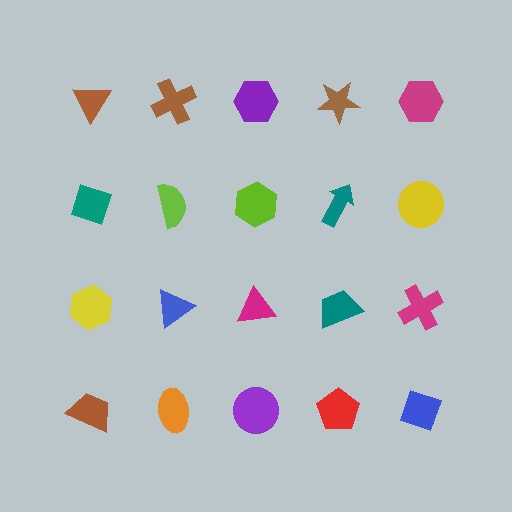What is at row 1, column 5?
A magenta hexagon.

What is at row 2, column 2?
A lime semicircle.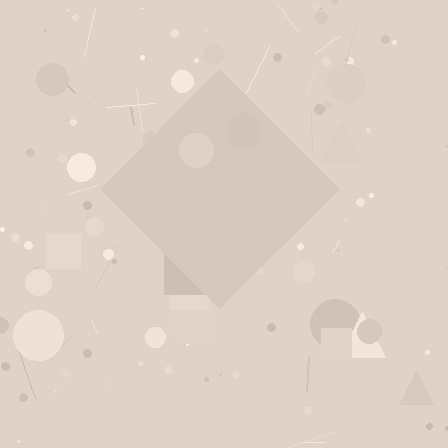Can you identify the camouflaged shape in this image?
The camouflaged shape is a diamond.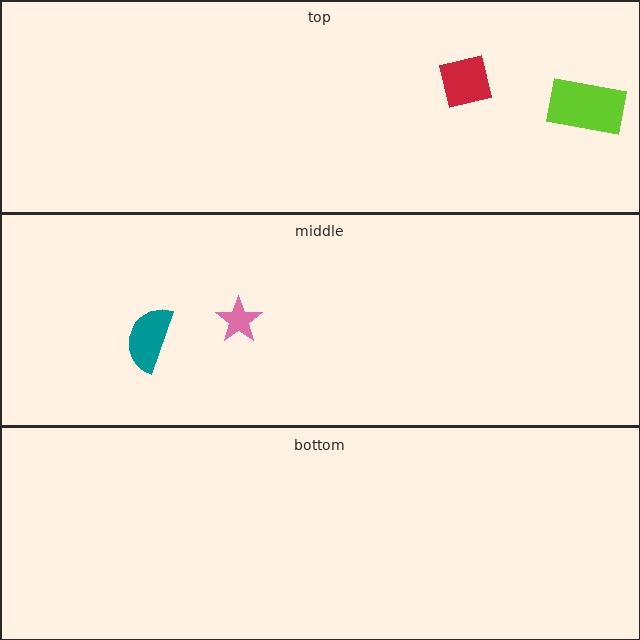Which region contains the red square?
The top region.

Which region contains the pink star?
The middle region.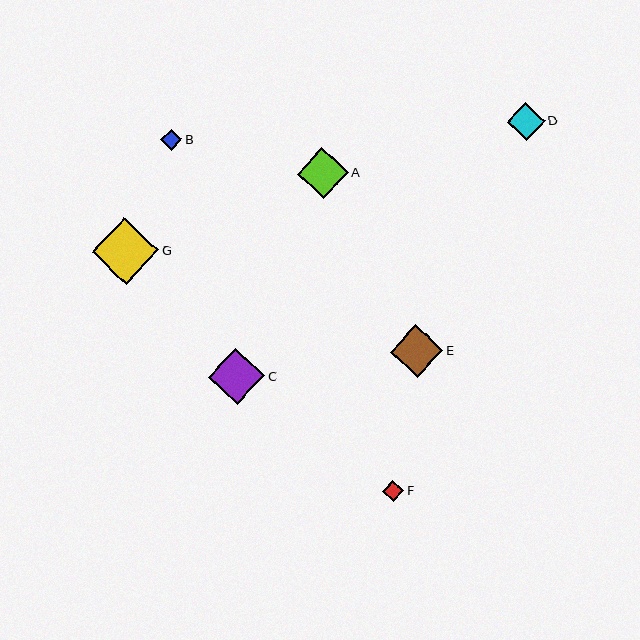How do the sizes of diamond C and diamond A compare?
Diamond C and diamond A are approximately the same size.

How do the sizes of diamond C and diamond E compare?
Diamond C and diamond E are approximately the same size.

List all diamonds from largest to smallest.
From largest to smallest: G, C, E, A, D, F, B.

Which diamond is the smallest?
Diamond B is the smallest with a size of approximately 21 pixels.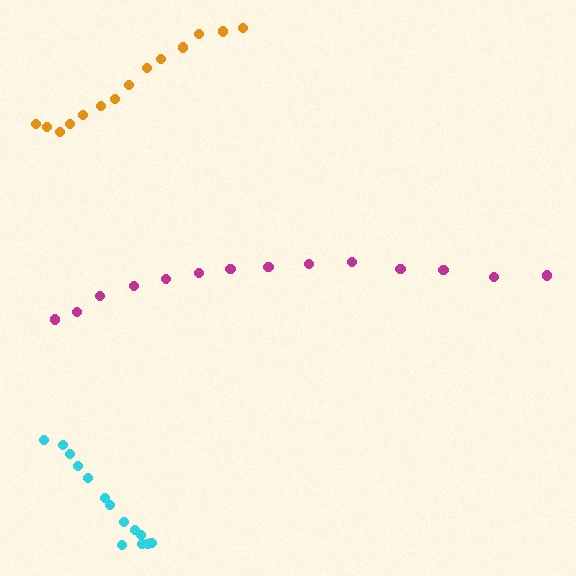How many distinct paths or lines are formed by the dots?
There are 3 distinct paths.